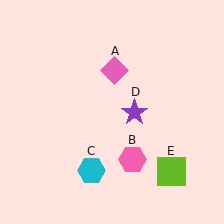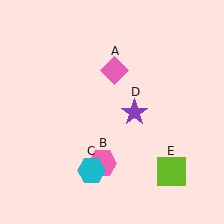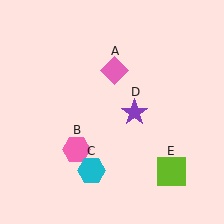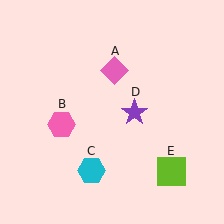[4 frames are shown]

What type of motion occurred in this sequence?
The pink hexagon (object B) rotated clockwise around the center of the scene.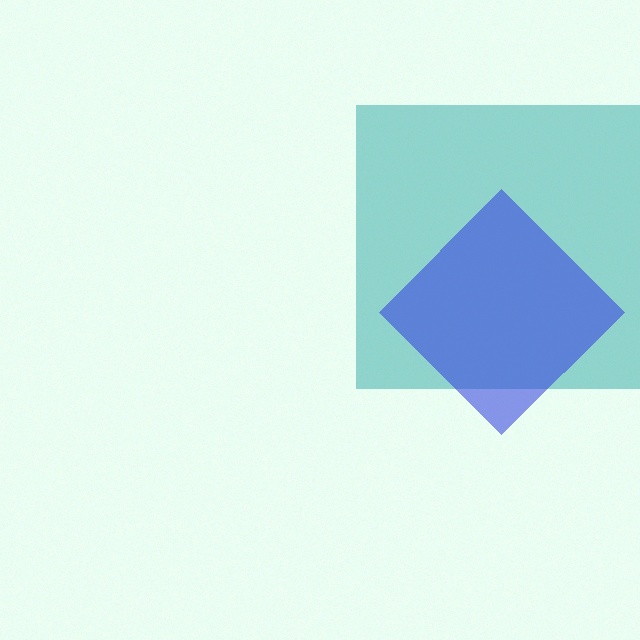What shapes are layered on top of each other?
The layered shapes are: a teal square, a blue diamond.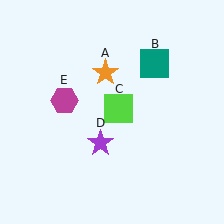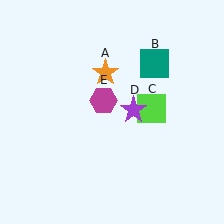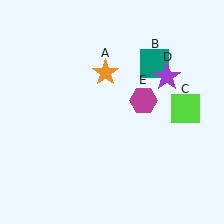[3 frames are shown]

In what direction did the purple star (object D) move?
The purple star (object D) moved up and to the right.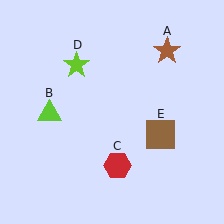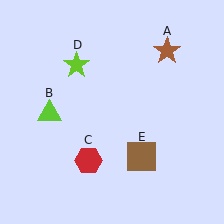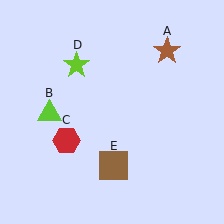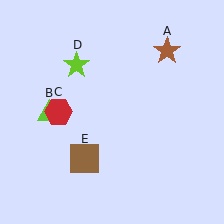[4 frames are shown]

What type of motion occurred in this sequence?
The red hexagon (object C), brown square (object E) rotated clockwise around the center of the scene.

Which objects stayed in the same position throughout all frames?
Brown star (object A) and lime triangle (object B) and lime star (object D) remained stationary.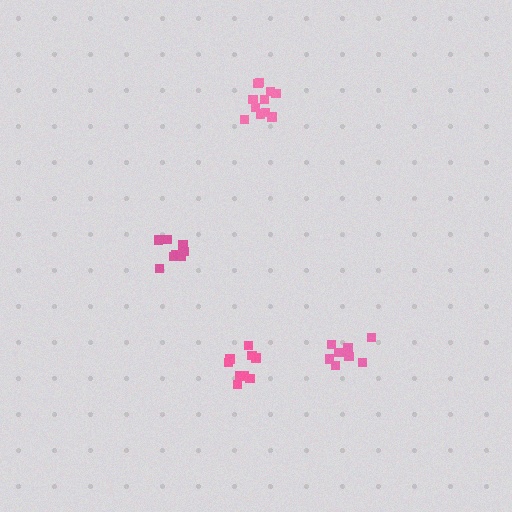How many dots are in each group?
Group 1: 11 dots, Group 2: 9 dots, Group 3: 9 dots, Group 4: 8 dots (37 total).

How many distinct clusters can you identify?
There are 4 distinct clusters.